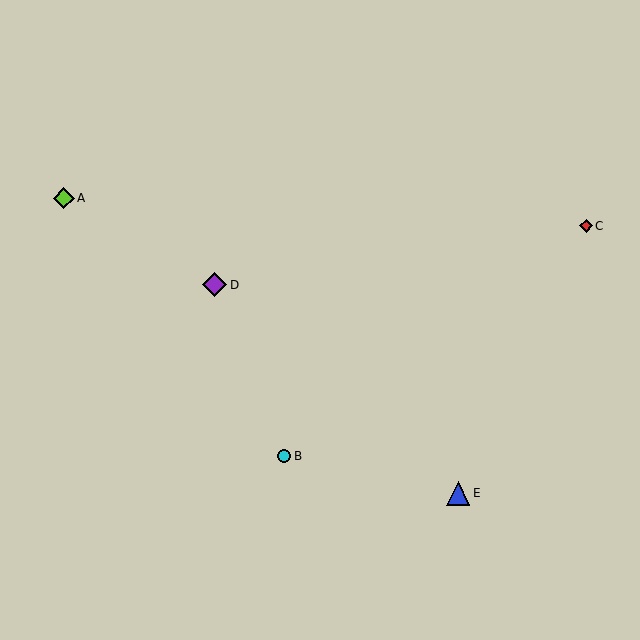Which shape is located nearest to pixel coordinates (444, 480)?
The blue triangle (labeled E) at (458, 493) is nearest to that location.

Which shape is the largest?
The blue triangle (labeled E) is the largest.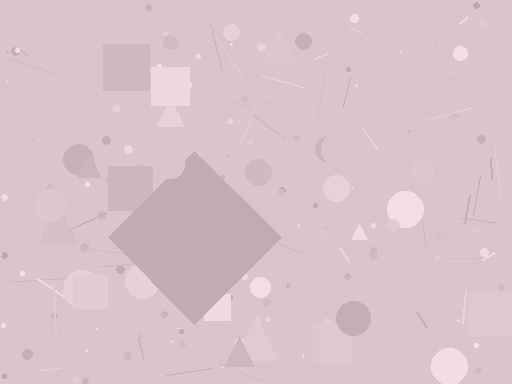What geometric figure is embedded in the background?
A diamond is embedded in the background.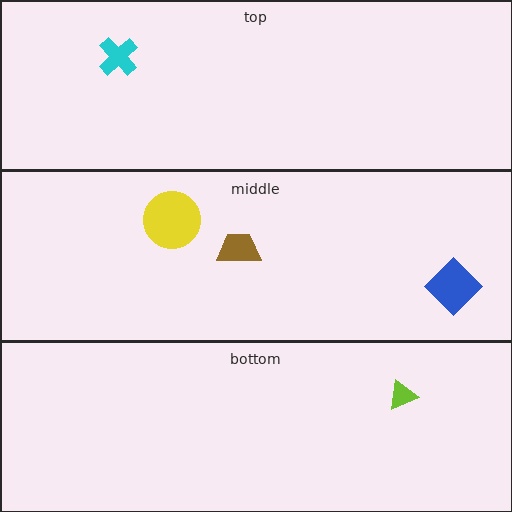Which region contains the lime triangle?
The bottom region.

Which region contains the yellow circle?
The middle region.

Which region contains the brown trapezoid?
The middle region.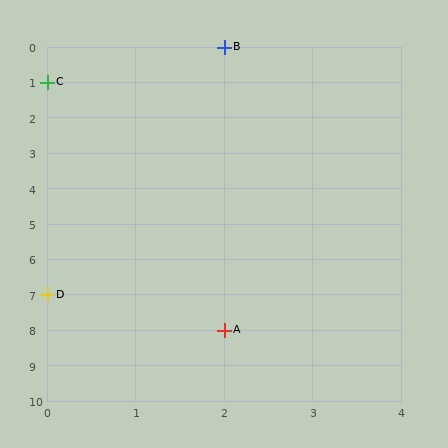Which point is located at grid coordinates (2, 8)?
Point A is at (2, 8).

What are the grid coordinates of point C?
Point C is at grid coordinates (0, 1).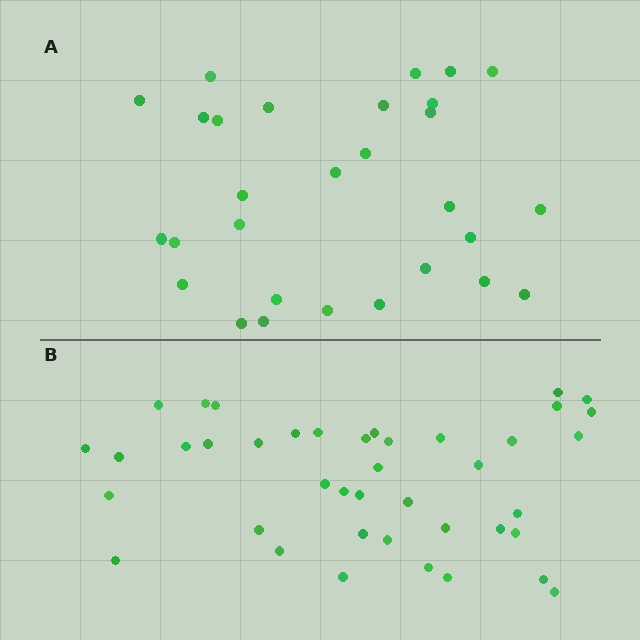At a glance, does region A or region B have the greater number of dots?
Region B (the bottom region) has more dots.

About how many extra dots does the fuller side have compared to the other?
Region B has roughly 12 or so more dots than region A.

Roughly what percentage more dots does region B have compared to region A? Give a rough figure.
About 40% more.